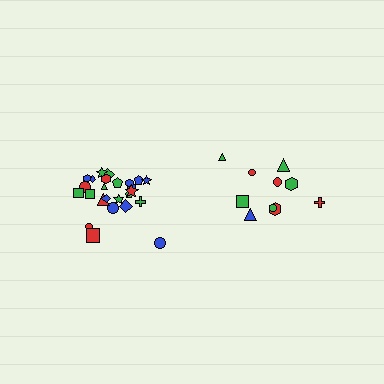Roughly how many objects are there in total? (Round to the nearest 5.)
Roughly 35 objects in total.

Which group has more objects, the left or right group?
The left group.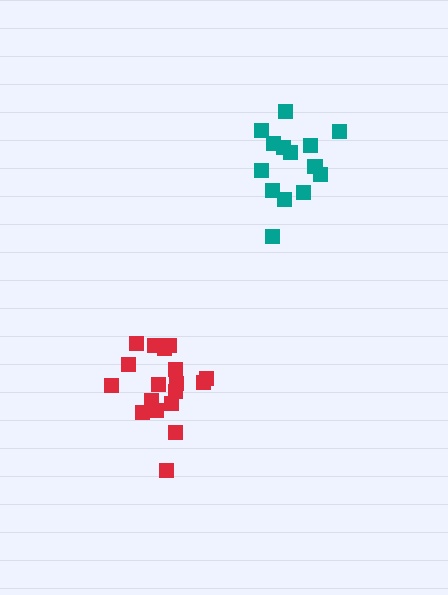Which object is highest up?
The teal cluster is topmost.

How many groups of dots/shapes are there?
There are 2 groups.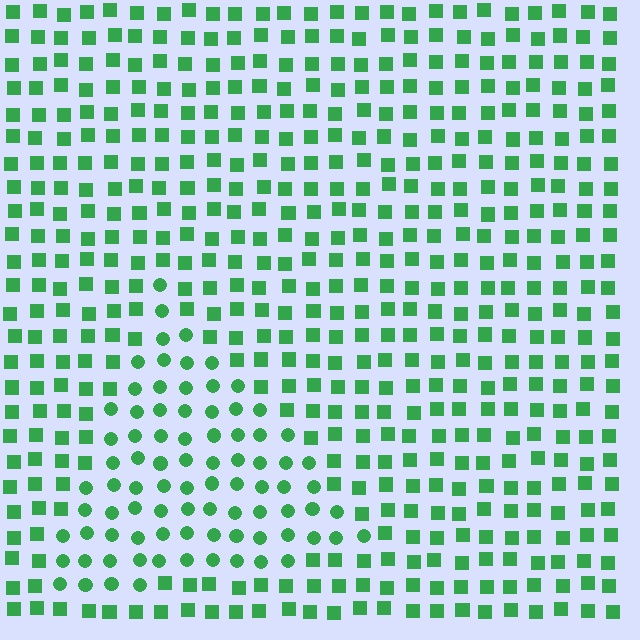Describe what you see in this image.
The image is filled with small green elements arranged in a uniform grid. A triangle-shaped region contains circles, while the surrounding area contains squares. The boundary is defined purely by the change in element shape.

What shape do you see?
I see a triangle.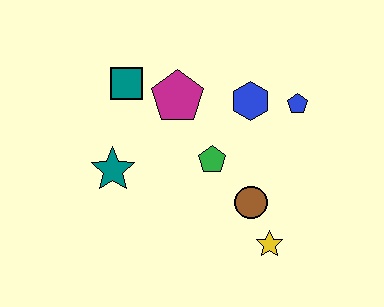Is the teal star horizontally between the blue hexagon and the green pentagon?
No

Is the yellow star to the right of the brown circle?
Yes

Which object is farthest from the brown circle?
The teal square is farthest from the brown circle.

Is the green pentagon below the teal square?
Yes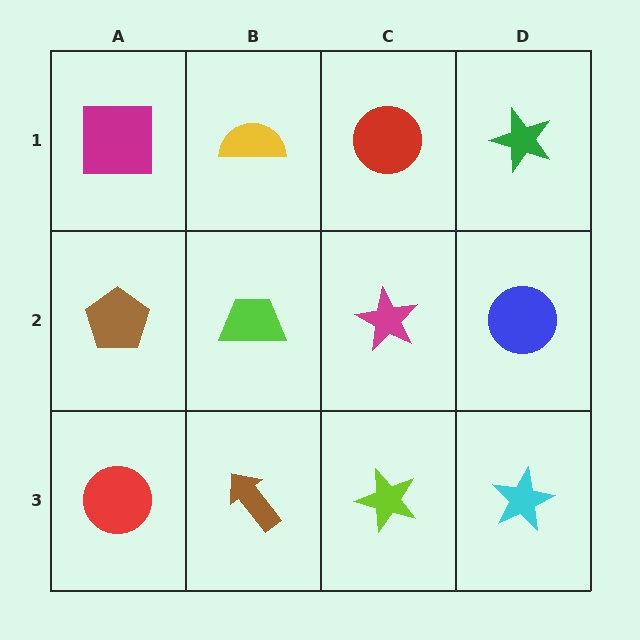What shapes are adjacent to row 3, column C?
A magenta star (row 2, column C), a brown arrow (row 3, column B), a cyan star (row 3, column D).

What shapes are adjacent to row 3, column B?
A lime trapezoid (row 2, column B), a red circle (row 3, column A), a lime star (row 3, column C).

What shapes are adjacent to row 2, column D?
A green star (row 1, column D), a cyan star (row 3, column D), a magenta star (row 2, column C).